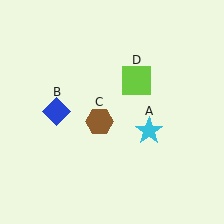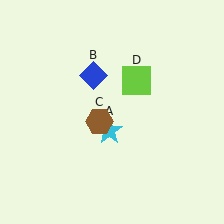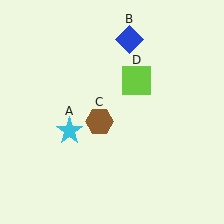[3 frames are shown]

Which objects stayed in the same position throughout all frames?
Brown hexagon (object C) and lime square (object D) remained stationary.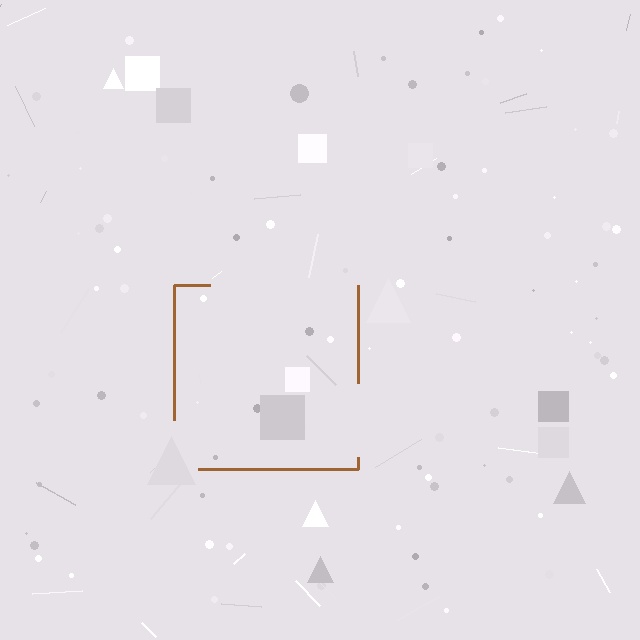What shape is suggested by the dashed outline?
The dashed outline suggests a square.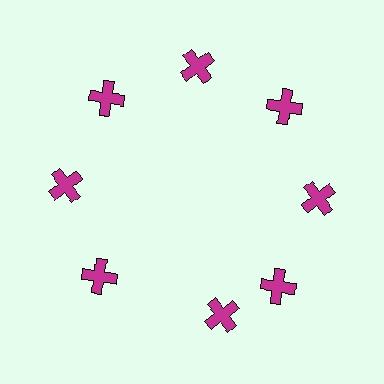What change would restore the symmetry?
The symmetry would be restored by rotating it back into even spacing with its neighbors so that all 8 crosses sit at equal angles and equal distance from the center.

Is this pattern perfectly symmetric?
No. The 8 magenta crosses are arranged in a ring, but one element near the 6 o'clock position is rotated out of alignment along the ring, breaking the 8-fold rotational symmetry.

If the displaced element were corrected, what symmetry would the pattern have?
It would have 8-fold rotational symmetry — the pattern would map onto itself every 45 degrees.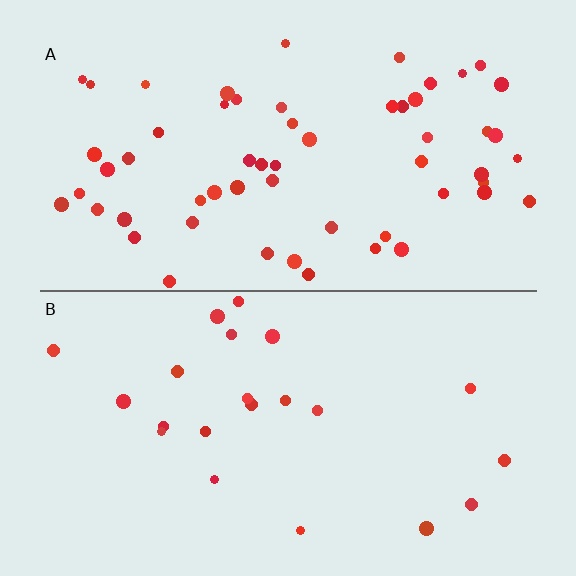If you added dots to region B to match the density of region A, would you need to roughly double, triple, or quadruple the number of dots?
Approximately triple.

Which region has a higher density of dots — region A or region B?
A (the top).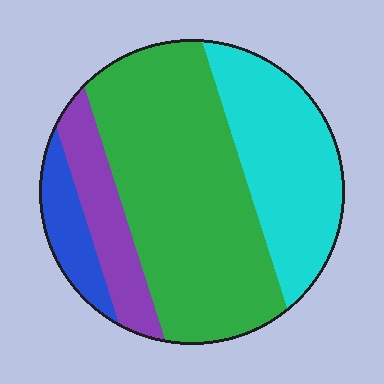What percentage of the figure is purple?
Purple covers around 15% of the figure.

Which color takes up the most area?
Green, at roughly 50%.